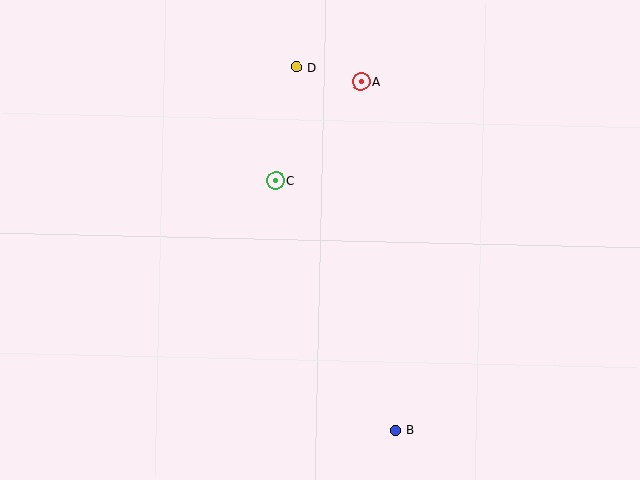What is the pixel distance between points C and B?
The distance between C and B is 276 pixels.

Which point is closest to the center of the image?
Point C at (276, 181) is closest to the center.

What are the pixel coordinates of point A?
Point A is at (361, 82).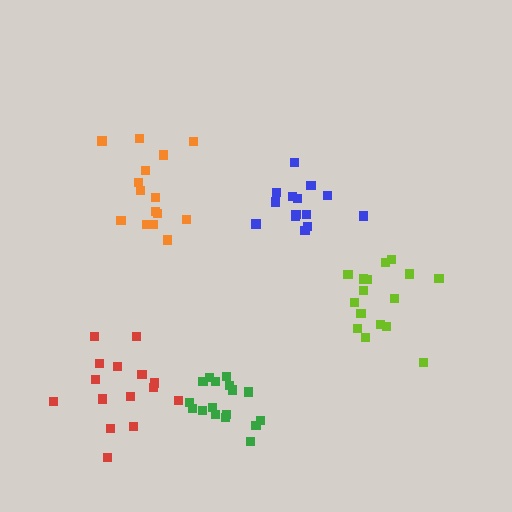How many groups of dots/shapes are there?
There are 5 groups.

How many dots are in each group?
Group 1: 15 dots, Group 2: 14 dots, Group 3: 17 dots, Group 4: 15 dots, Group 5: 16 dots (77 total).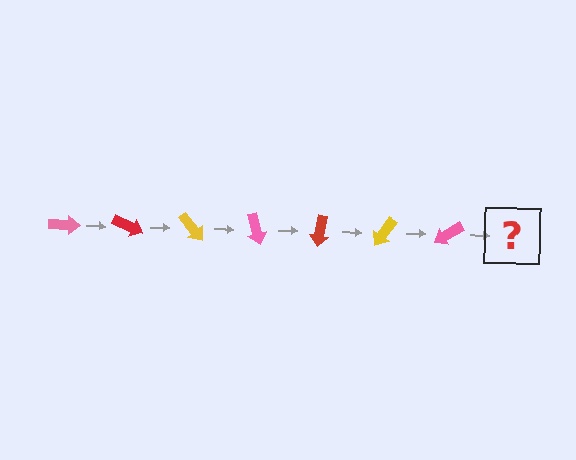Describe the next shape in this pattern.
It should be a red arrow, rotated 175 degrees from the start.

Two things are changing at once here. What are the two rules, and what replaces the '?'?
The two rules are that it rotates 25 degrees each step and the color cycles through pink, red, and yellow. The '?' should be a red arrow, rotated 175 degrees from the start.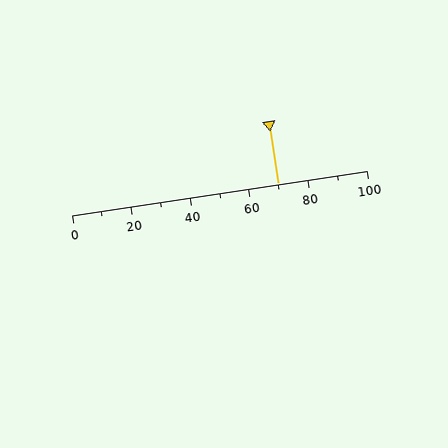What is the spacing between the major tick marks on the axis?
The major ticks are spaced 20 apart.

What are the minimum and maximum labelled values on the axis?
The axis runs from 0 to 100.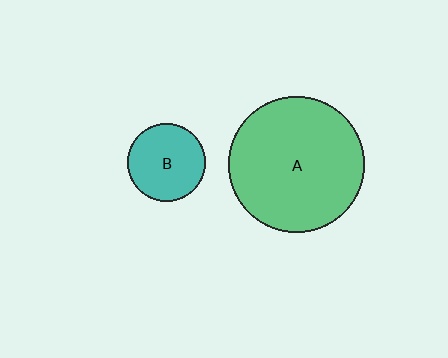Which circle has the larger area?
Circle A (green).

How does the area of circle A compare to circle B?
Approximately 3.1 times.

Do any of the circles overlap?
No, none of the circles overlap.